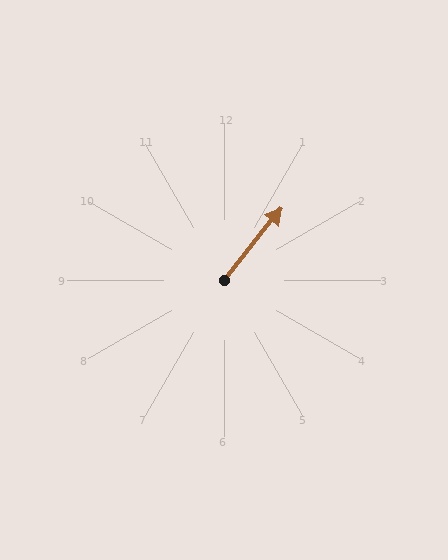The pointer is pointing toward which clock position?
Roughly 1 o'clock.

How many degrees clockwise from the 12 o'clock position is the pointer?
Approximately 38 degrees.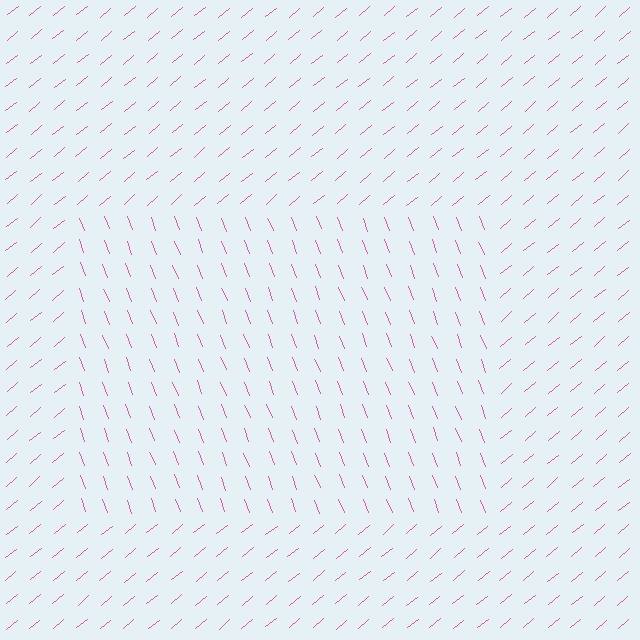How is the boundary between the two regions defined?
The boundary is defined purely by a change in line orientation (approximately 71 degrees difference). All lines are the same color and thickness.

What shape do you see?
I see a rectangle.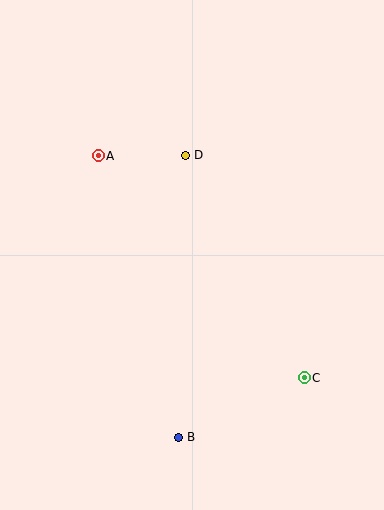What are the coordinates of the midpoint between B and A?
The midpoint between B and A is at (139, 296).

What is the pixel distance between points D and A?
The distance between D and A is 87 pixels.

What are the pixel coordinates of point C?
Point C is at (304, 378).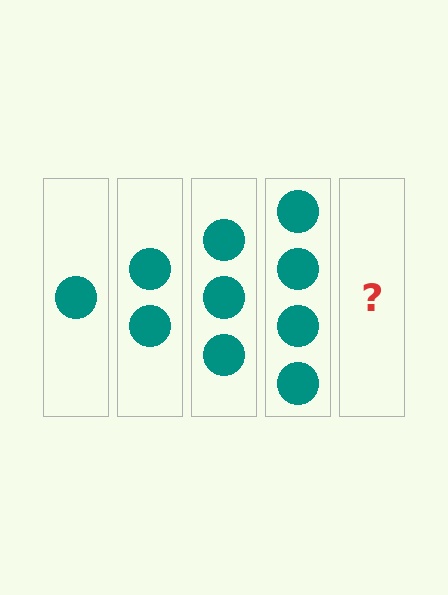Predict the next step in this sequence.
The next step is 5 circles.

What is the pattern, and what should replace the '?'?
The pattern is that each step adds one more circle. The '?' should be 5 circles.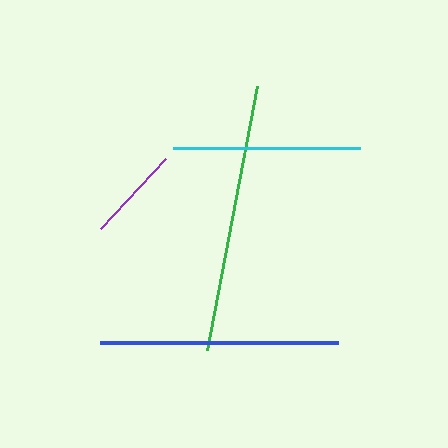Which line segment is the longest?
The green line is the longest at approximately 269 pixels.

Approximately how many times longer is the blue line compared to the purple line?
The blue line is approximately 2.5 times the length of the purple line.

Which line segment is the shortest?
The purple line is the shortest at approximately 95 pixels.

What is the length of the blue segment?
The blue segment is approximately 238 pixels long.